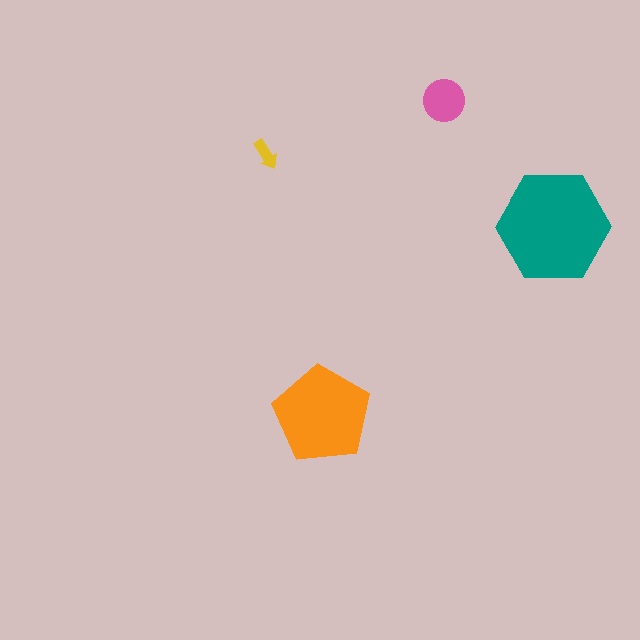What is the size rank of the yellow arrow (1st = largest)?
4th.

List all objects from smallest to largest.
The yellow arrow, the pink circle, the orange pentagon, the teal hexagon.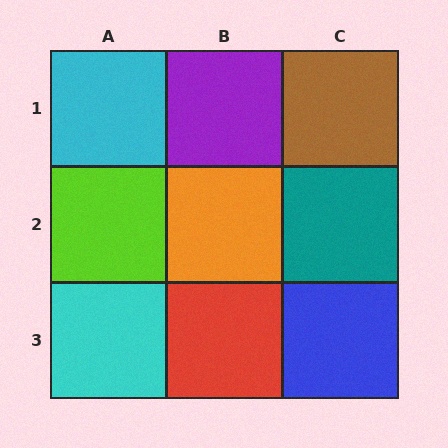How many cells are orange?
1 cell is orange.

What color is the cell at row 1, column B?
Purple.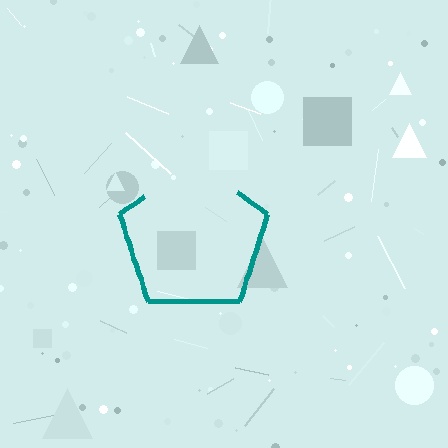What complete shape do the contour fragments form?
The contour fragments form a pentagon.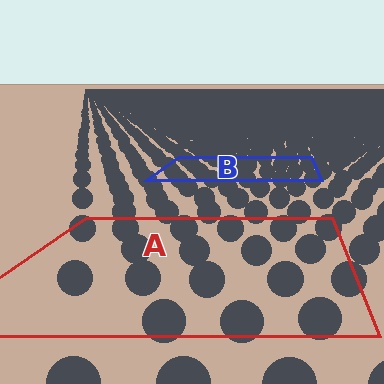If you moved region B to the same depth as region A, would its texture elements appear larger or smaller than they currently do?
They would appear larger. At a closer depth, the same texture elements are projected at a bigger on-screen size.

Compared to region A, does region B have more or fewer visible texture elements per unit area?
Region B has more texture elements per unit area — they are packed more densely because it is farther away.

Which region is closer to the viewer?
Region A is closer. The texture elements there are larger and more spread out.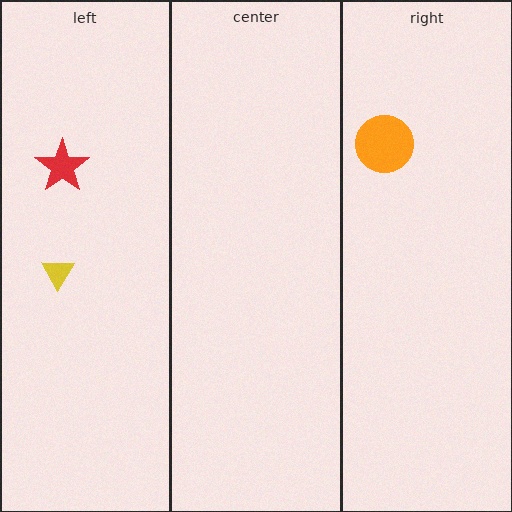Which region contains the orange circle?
The right region.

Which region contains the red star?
The left region.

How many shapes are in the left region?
2.